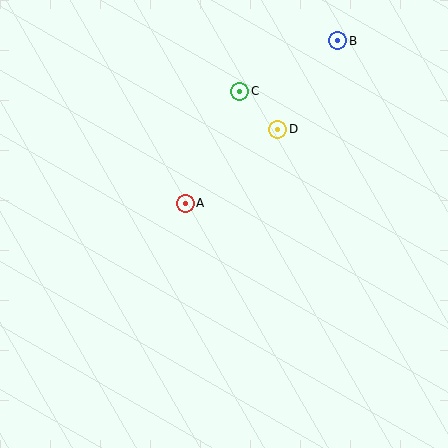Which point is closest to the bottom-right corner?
Point A is closest to the bottom-right corner.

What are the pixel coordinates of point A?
Point A is at (185, 203).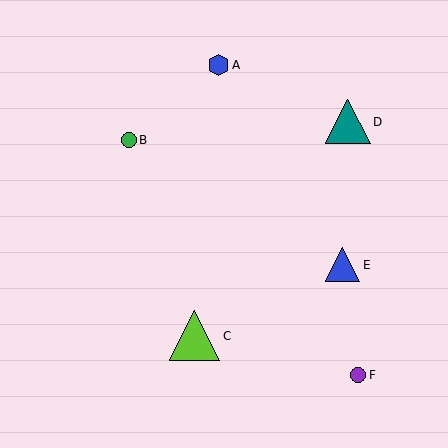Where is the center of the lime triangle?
The center of the lime triangle is at (195, 336).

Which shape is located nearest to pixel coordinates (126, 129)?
The green circle (labeled B) at (129, 140) is nearest to that location.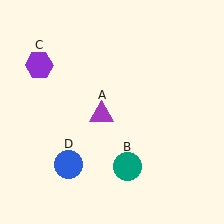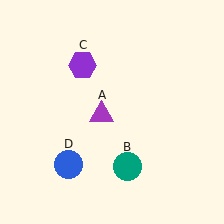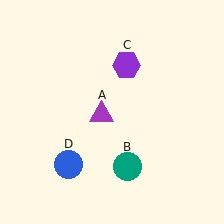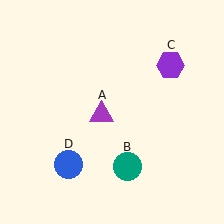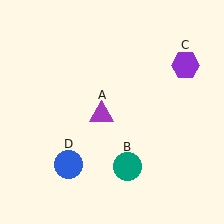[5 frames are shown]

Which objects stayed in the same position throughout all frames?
Purple triangle (object A) and teal circle (object B) and blue circle (object D) remained stationary.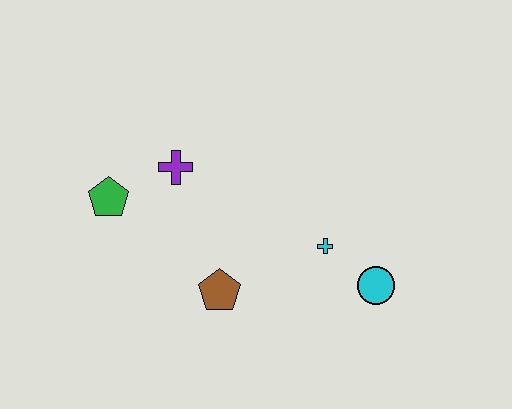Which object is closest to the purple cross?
The green pentagon is closest to the purple cross.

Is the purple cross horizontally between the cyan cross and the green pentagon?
Yes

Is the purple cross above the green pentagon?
Yes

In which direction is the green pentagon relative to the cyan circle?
The green pentagon is to the left of the cyan circle.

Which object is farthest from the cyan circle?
The green pentagon is farthest from the cyan circle.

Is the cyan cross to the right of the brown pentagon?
Yes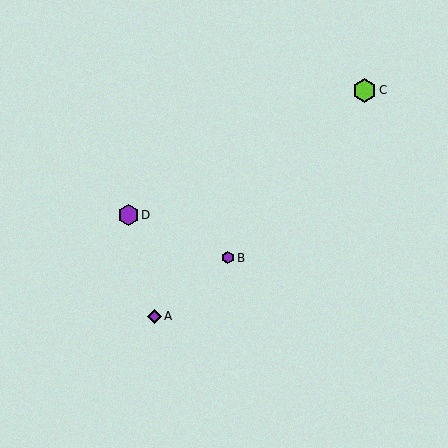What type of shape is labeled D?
Shape D is a purple hexagon.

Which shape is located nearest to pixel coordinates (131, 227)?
The purple hexagon (labeled D) at (128, 215) is nearest to that location.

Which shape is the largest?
The lime hexagon (labeled C) is the largest.